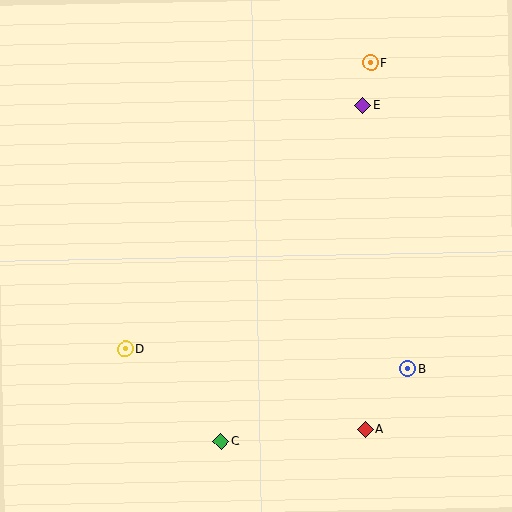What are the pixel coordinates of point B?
Point B is at (408, 369).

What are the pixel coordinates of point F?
Point F is at (371, 62).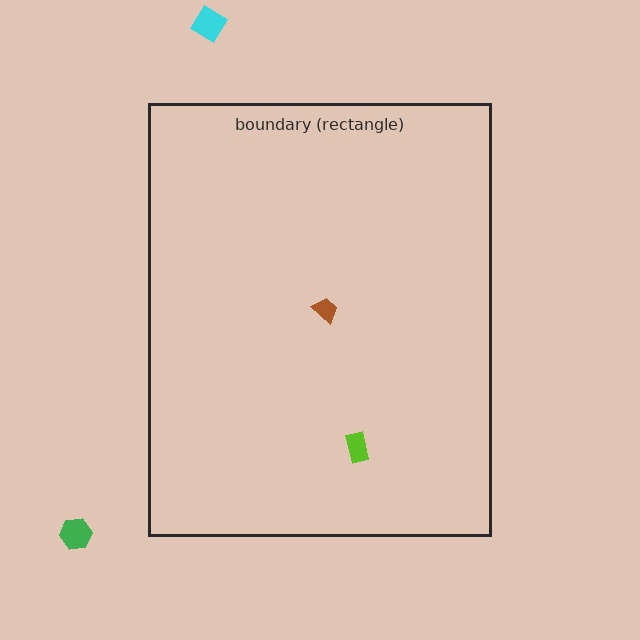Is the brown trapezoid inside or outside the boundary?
Inside.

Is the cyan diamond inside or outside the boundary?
Outside.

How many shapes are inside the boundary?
2 inside, 2 outside.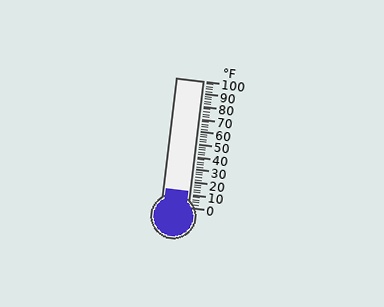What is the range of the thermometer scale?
The thermometer scale ranges from 0°F to 100°F.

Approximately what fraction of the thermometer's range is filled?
The thermometer is filled to approximately 10% of its range.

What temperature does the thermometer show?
The thermometer shows approximately 12°F.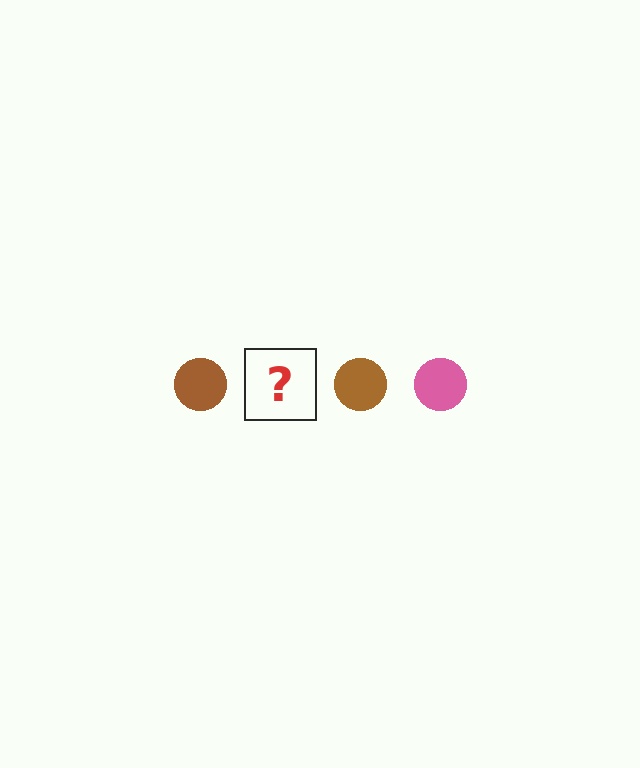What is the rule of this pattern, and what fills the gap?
The rule is that the pattern cycles through brown, pink circles. The gap should be filled with a pink circle.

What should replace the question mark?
The question mark should be replaced with a pink circle.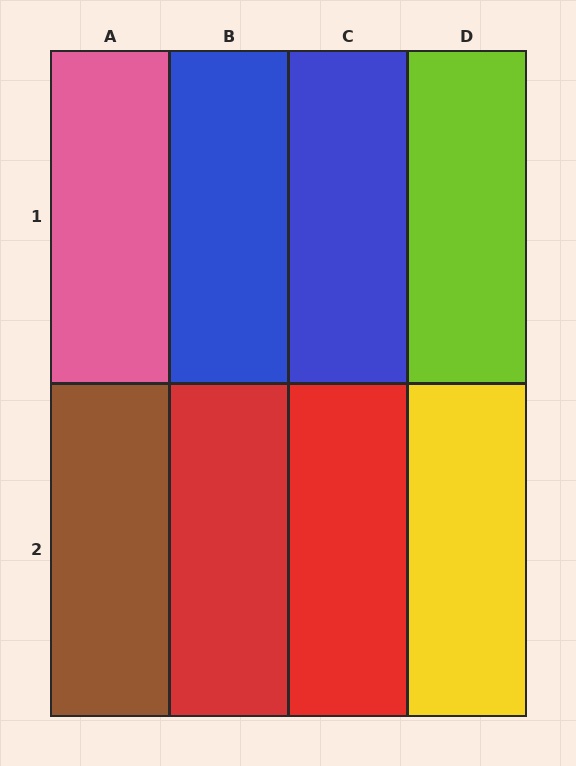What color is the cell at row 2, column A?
Brown.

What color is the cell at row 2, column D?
Yellow.